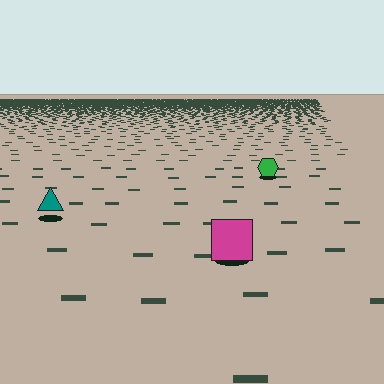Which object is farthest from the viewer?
The green hexagon is farthest from the viewer. It appears smaller and the ground texture around it is denser.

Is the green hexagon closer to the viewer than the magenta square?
No. The magenta square is closer — you can tell from the texture gradient: the ground texture is coarser near it.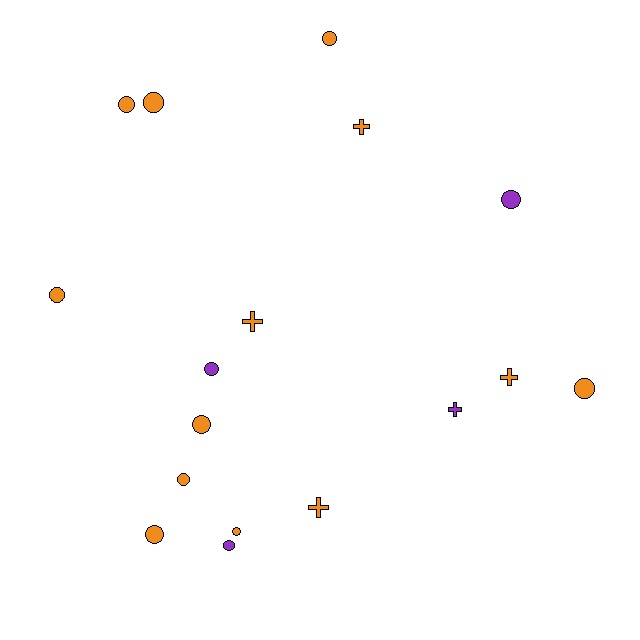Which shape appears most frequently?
Circle, with 12 objects.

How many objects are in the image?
There are 17 objects.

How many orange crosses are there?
There are 4 orange crosses.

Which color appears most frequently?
Orange, with 13 objects.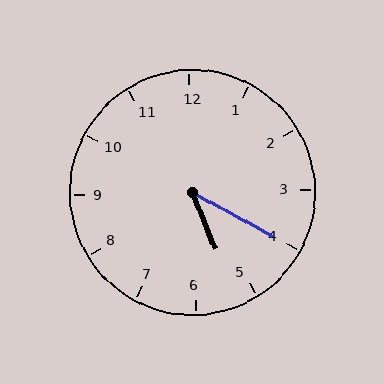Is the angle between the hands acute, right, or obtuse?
It is acute.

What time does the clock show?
5:20.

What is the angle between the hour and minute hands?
Approximately 40 degrees.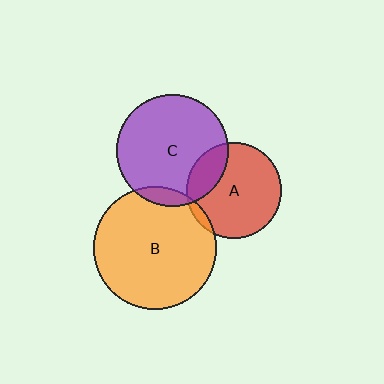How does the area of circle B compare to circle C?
Approximately 1.2 times.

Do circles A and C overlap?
Yes.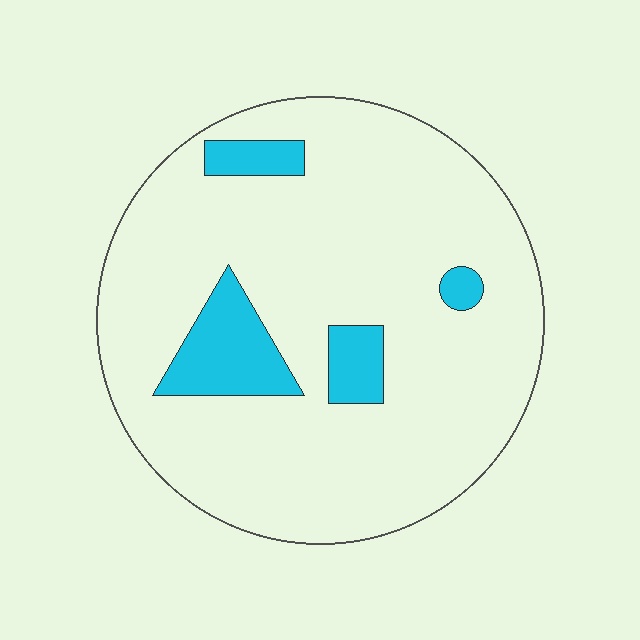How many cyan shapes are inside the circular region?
4.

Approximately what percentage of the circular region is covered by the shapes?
Approximately 15%.